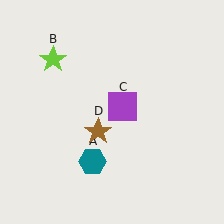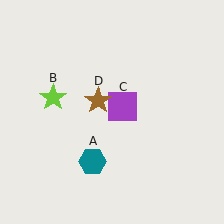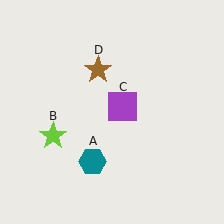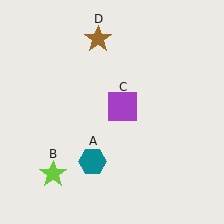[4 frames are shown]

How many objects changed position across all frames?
2 objects changed position: lime star (object B), brown star (object D).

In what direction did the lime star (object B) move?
The lime star (object B) moved down.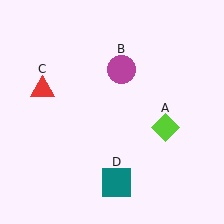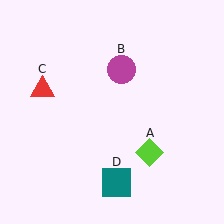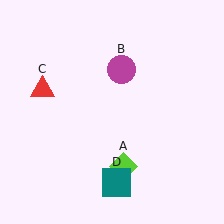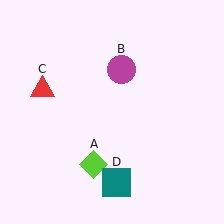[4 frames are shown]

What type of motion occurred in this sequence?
The lime diamond (object A) rotated clockwise around the center of the scene.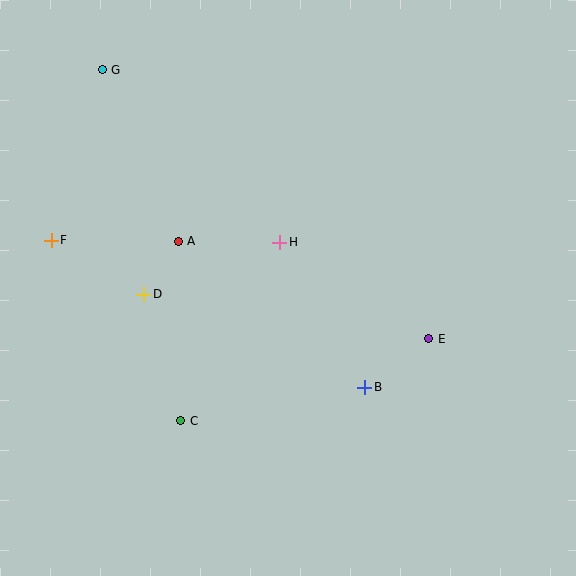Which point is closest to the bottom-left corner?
Point C is closest to the bottom-left corner.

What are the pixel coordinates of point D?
Point D is at (144, 294).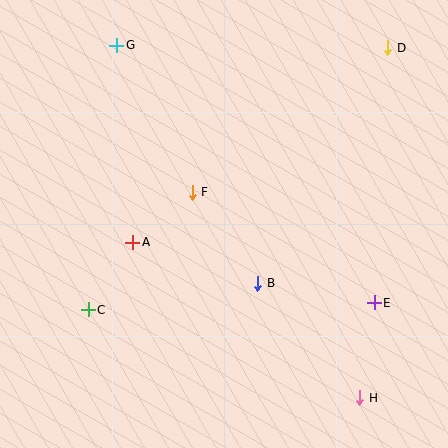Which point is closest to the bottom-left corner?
Point C is closest to the bottom-left corner.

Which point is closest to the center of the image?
Point F at (192, 192) is closest to the center.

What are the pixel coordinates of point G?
Point G is at (117, 45).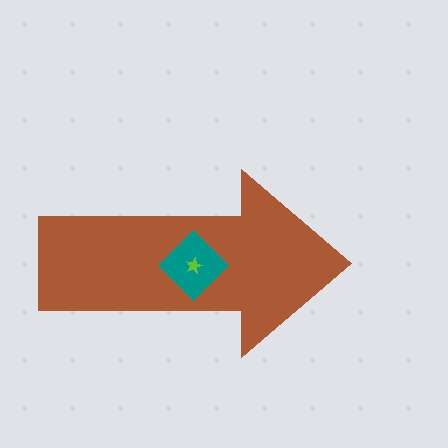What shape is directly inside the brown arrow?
The teal diamond.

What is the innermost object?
The lime star.